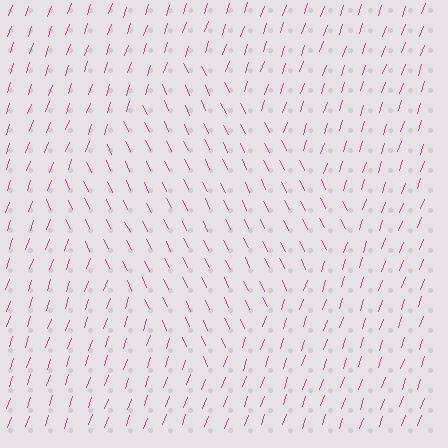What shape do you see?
I see a diamond.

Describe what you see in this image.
The image is filled with small magenta line segments. A diamond region in the image has lines oriented differently from the surrounding lines, creating a visible texture boundary.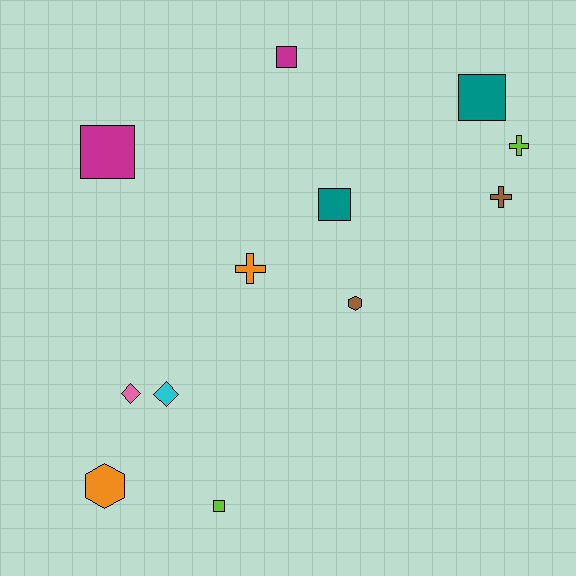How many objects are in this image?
There are 12 objects.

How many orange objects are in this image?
There are 2 orange objects.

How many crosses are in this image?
There are 3 crosses.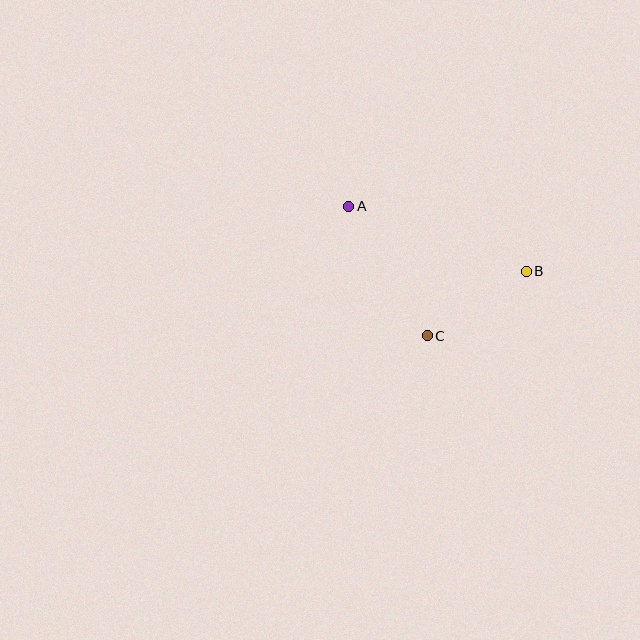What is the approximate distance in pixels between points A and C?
The distance between A and C is approximately 151 pixels.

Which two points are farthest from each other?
Points A and B are farthest from each other.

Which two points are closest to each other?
Points B and C are closest to each other.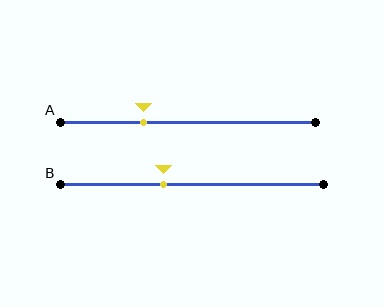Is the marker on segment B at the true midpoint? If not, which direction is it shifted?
No, the marker on segment B is shifted to the left by about 11% of the segment length.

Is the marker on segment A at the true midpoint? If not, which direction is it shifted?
No, the marker on segment A is shifted to the left by about 17% of the segment length.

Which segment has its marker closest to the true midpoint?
Segment B has its marker closest to the true midpoint.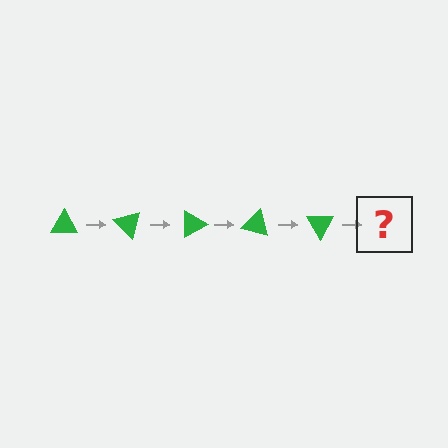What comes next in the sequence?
The next element should be a green triangle rotated 225 degrees.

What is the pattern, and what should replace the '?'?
The pattern is that the triangle rotates 45 degrees each step. The '?' should be a green triangle rotated 225 degrees.